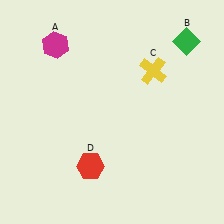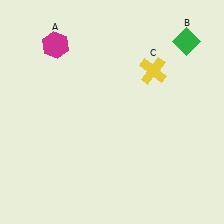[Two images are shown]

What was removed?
The red hexagon (D) was removed in Image 2.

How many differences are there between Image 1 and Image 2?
There is 1 difference between the two images.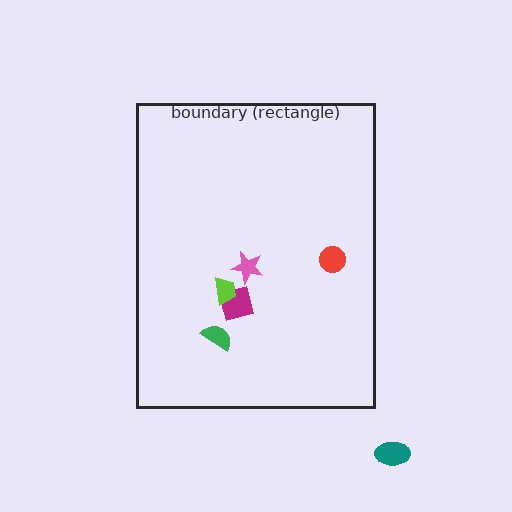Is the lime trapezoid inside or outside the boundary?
Inside.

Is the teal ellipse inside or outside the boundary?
Outside.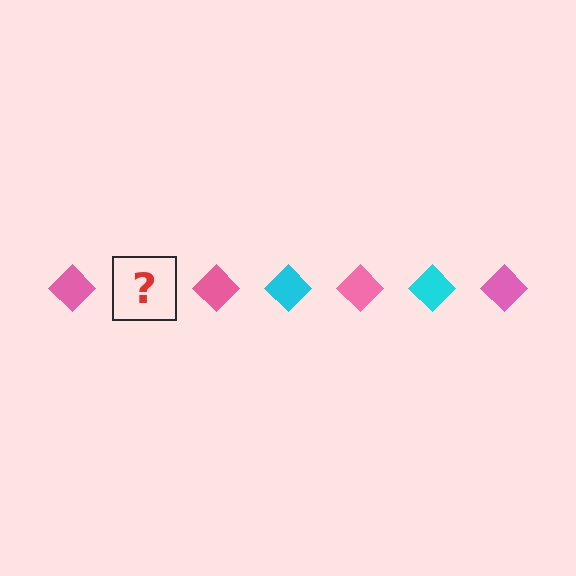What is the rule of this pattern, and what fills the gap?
The rule is that the pattern cycles through pink, cyan diamonds. The gap should be filled with a cyan diamond.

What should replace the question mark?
The question mark should be replaced with a cyan diamond.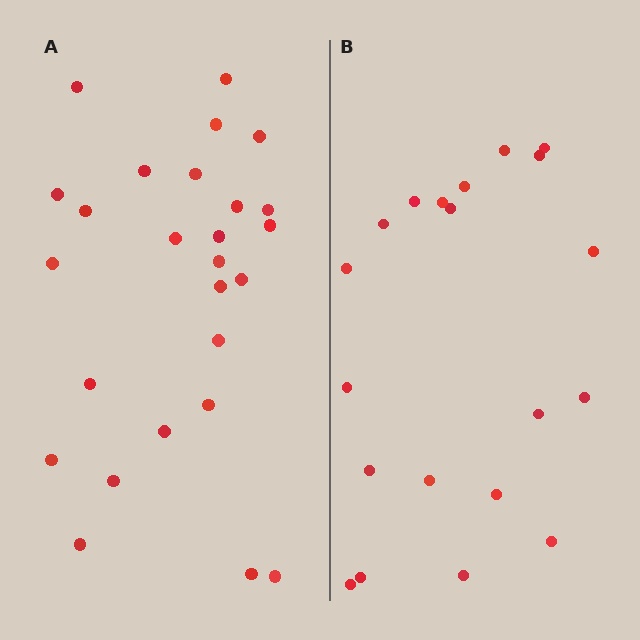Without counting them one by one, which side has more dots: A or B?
Region A (the left region) has more dots.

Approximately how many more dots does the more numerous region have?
Region A has about 6 more dots than region B.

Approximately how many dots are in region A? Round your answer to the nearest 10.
About 30 dots. (The exact count is 26, which rounds to 30.)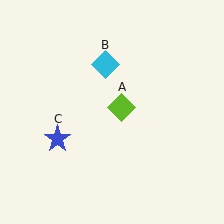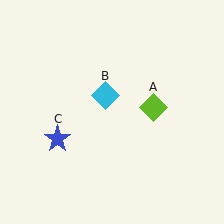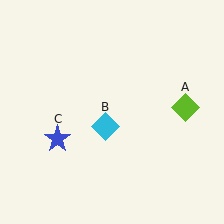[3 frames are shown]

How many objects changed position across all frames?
2 objects changed position: lime diamond (object A), cyan diamond (object B).